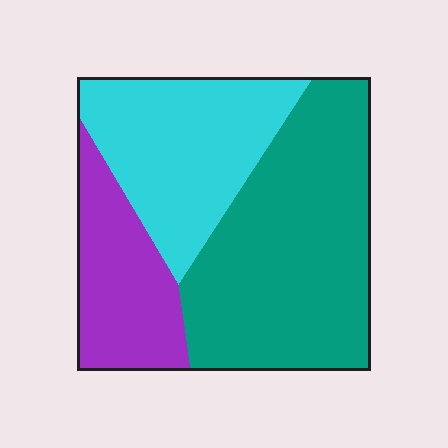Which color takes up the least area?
Purple, at roughly 20%.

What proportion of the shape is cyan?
Cyan covers about 30% of the shape.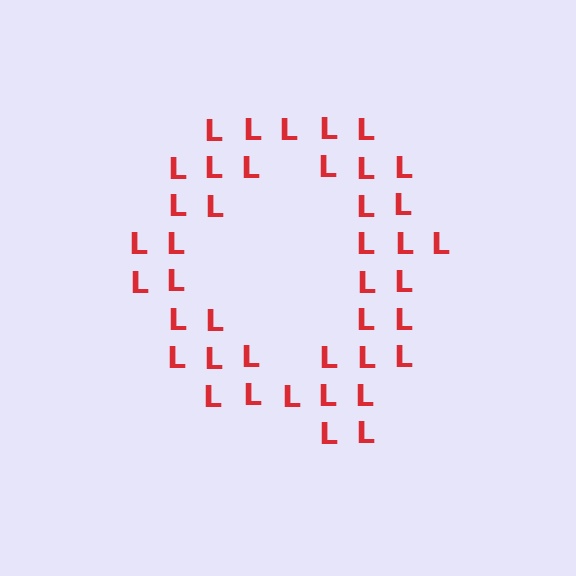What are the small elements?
The small elements are letter L's.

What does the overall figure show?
The overall figure shows the letter Q.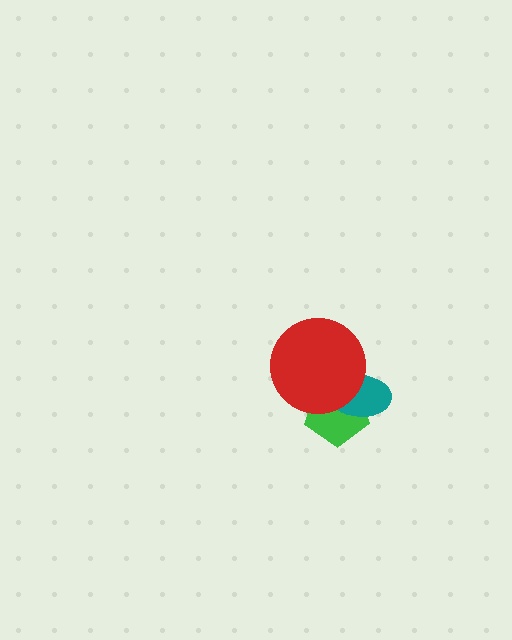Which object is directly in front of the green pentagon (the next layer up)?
The teal ellipse is directly in front of the green pentagon.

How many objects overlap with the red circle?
2 objects overlap with the red circle.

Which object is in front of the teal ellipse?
The red circle is in front of the teal ellipse.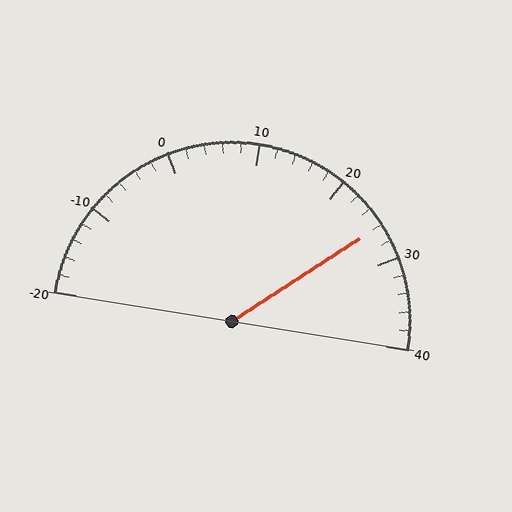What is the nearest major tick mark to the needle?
The nearest major tick mark is 30.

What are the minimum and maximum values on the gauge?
The gauge ranges from -20 to 40.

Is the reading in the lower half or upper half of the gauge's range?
The reading is in the upper half of the range (-20 to 40).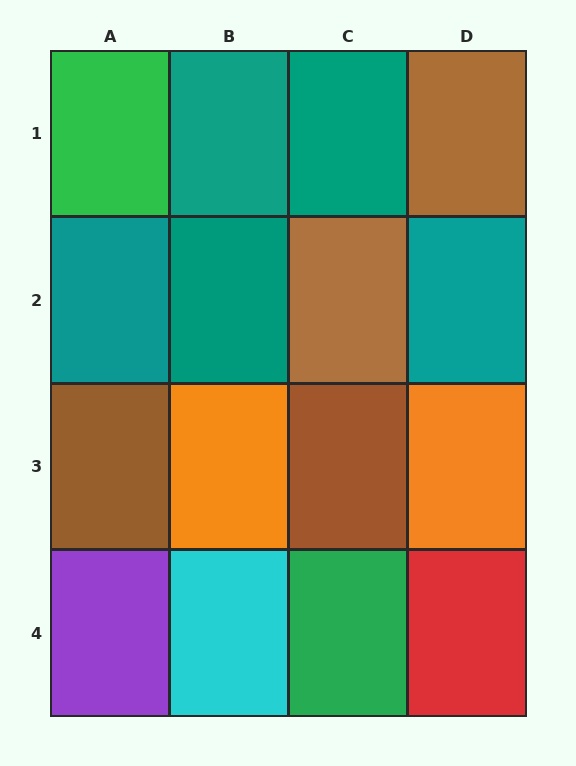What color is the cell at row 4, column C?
Green.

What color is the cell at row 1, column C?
Teal.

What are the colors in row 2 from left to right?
Teal, teal, brown, teal.